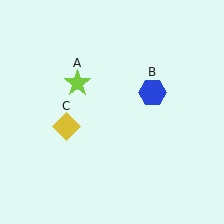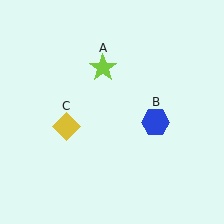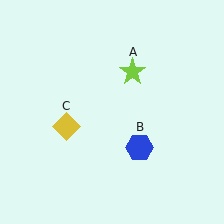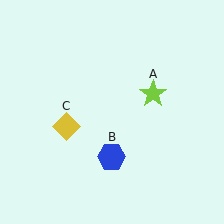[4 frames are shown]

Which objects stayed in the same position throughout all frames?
Yellow diamond (object C) remained stationary.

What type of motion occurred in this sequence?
The lime star (object A), blue hexagon (object B) rotated clockwise around the center of the scene.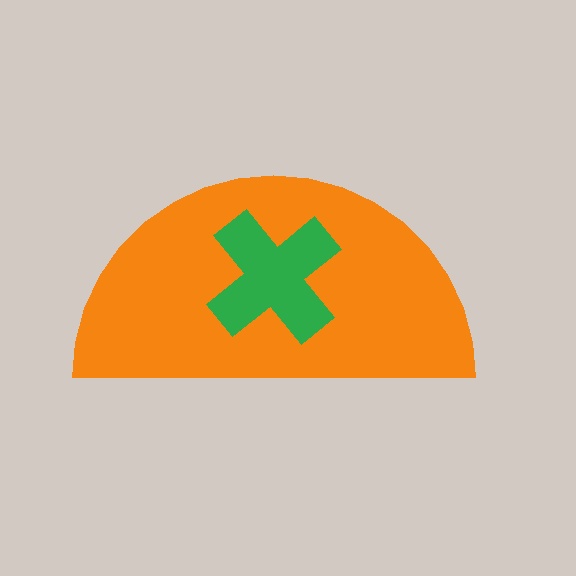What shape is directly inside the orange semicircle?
The green cross.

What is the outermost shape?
The orange semicircle.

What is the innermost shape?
The green cross.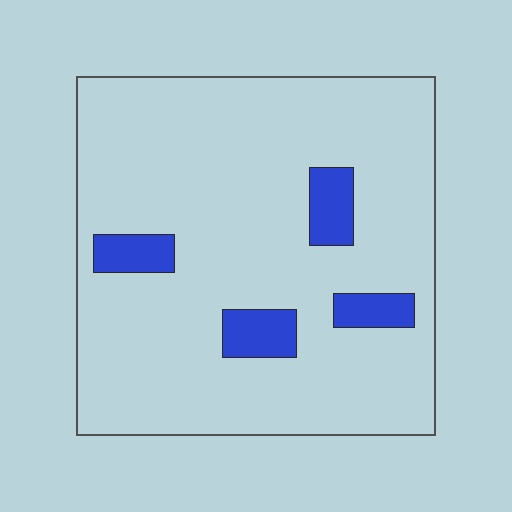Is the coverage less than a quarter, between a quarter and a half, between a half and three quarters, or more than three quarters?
Less than a quarter.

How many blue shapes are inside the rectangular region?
4.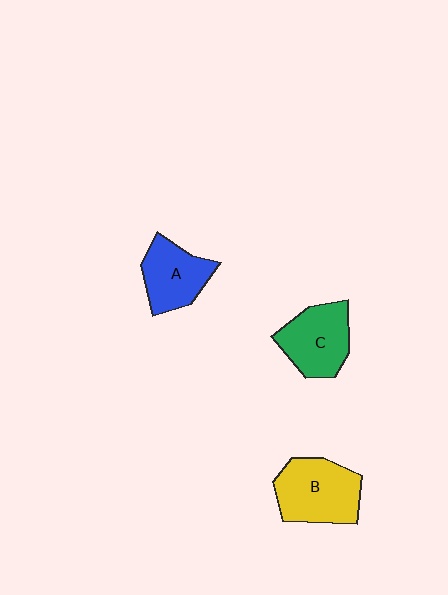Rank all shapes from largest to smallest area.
From largest to smallest: B (yellow), C (green), A (blue).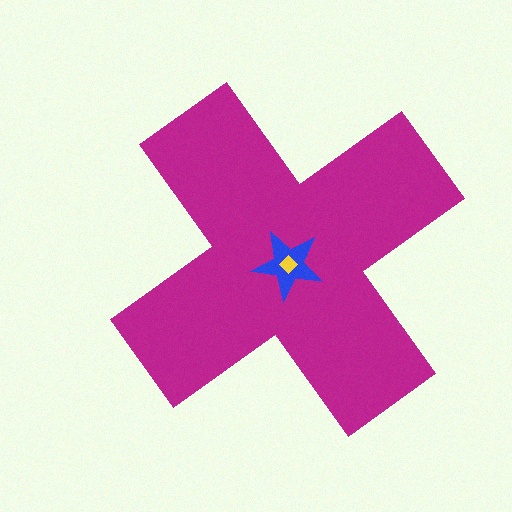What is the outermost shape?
The magenta cross.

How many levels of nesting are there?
3.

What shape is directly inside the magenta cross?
The blue star.